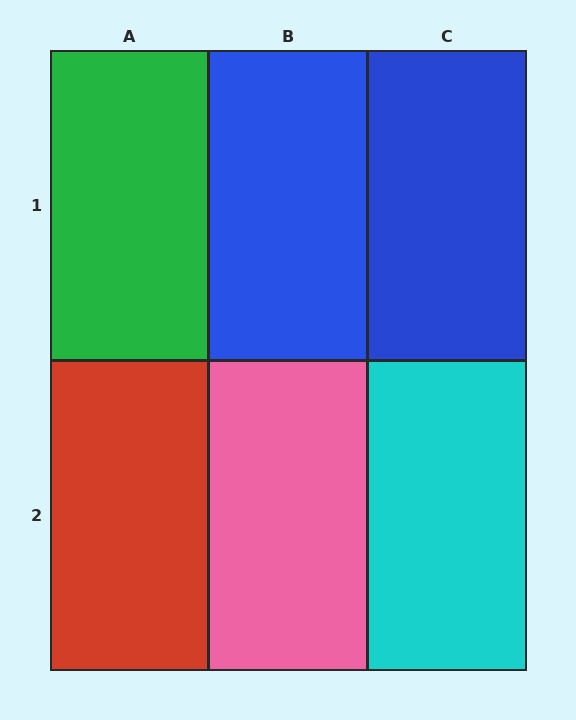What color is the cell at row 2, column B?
Pink.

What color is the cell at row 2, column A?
Red.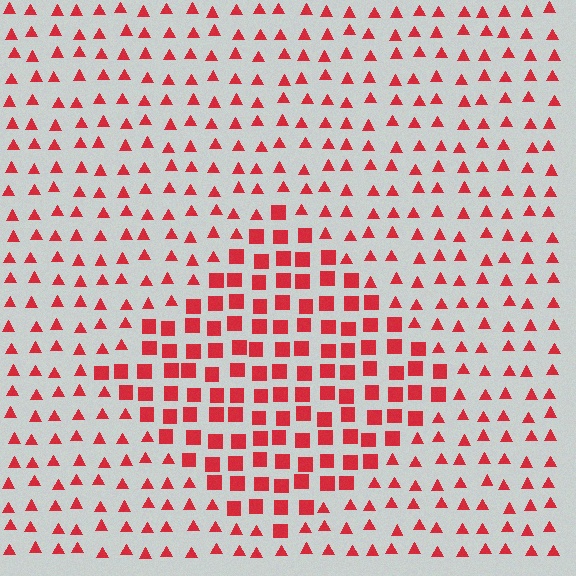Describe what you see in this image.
The image is filled with small red elements arranged in a uniform grid. A diamond-shaped region contains squares, while the surrounding area contains triangles. The boundary is defined purely by the change in element shape.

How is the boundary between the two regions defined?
The boundary is defined by a change in element shape: squares inside vs. triangles outside. All elements share the same color and spacing.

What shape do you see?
I see a diamond.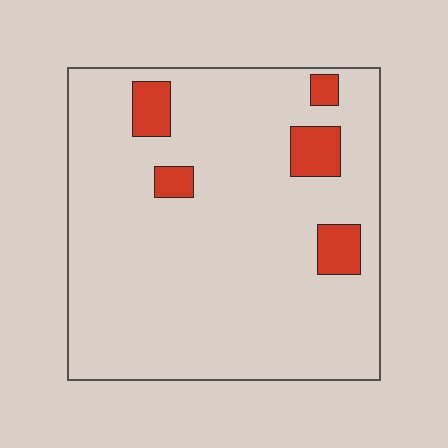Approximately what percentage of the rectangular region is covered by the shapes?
Approximately 10%.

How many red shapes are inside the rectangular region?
5.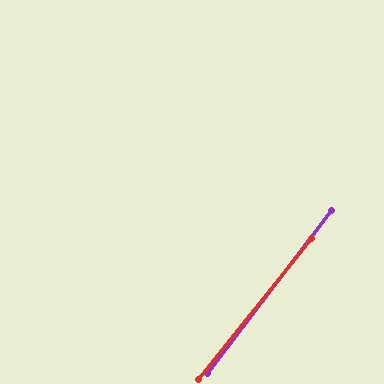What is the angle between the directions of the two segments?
Approximately 2 degrees.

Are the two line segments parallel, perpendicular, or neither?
Parallel — their directions differ by only 1.7°.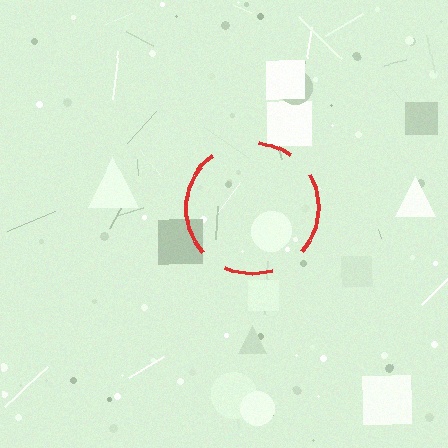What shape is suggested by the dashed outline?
The dashed outline suggests a circle.